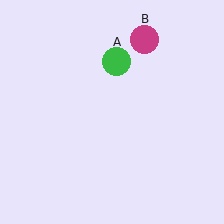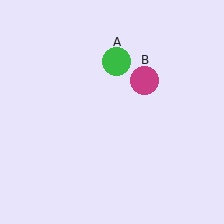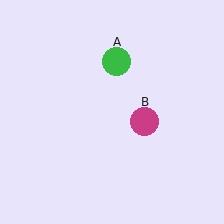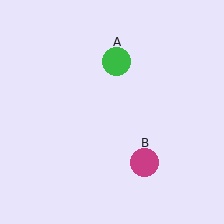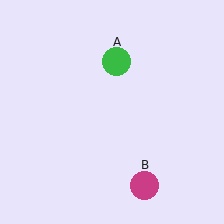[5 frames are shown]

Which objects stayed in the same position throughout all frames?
Green circle (object A) remained stationary.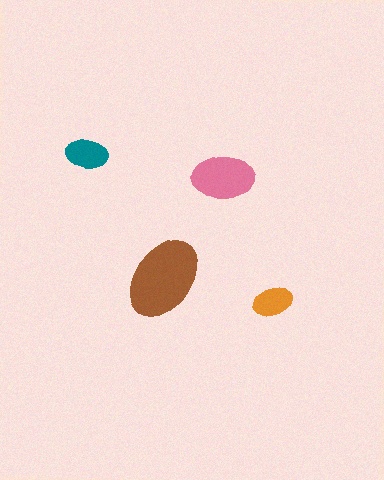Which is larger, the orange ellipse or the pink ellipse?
The pink one.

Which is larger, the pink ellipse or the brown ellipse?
The brown one.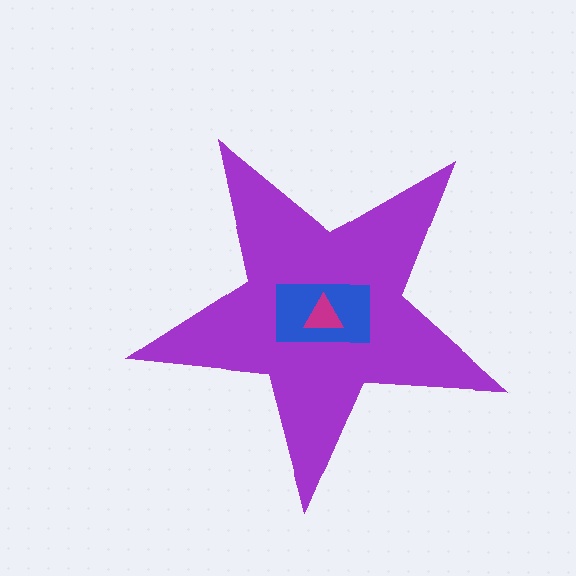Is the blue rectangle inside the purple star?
Yes.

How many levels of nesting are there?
3.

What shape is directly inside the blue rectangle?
The magenta triangle.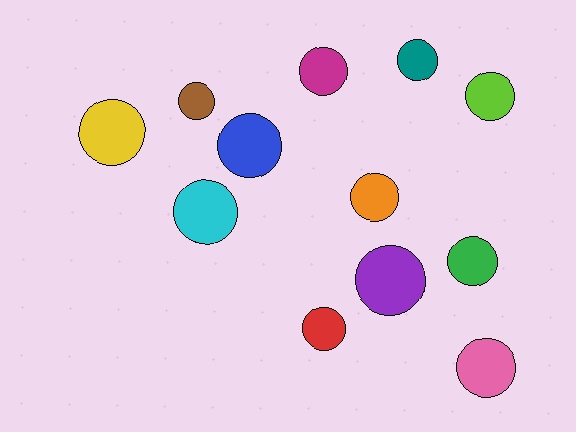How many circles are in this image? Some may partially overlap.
There are 12 circles.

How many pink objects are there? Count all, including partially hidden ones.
There is 1 pink object.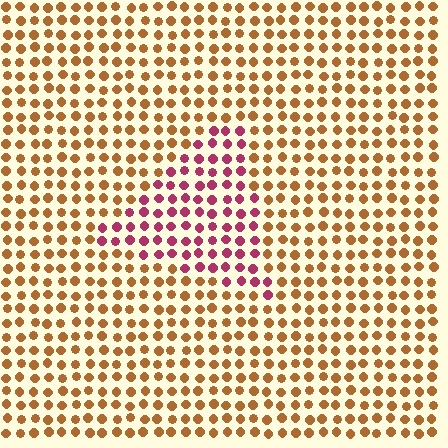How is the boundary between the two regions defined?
The boundary is defined purely by a slight shift in hue (about 54 degrees). Spacing, size, and orientation are identical on both sides.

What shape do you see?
I see a triangle.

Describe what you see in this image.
The image is filled with small brown elements in a uniform arrangement. A triangle-shaped region is visible where the elements are tinted to a slightly different hue, forming a subtle color boundary.